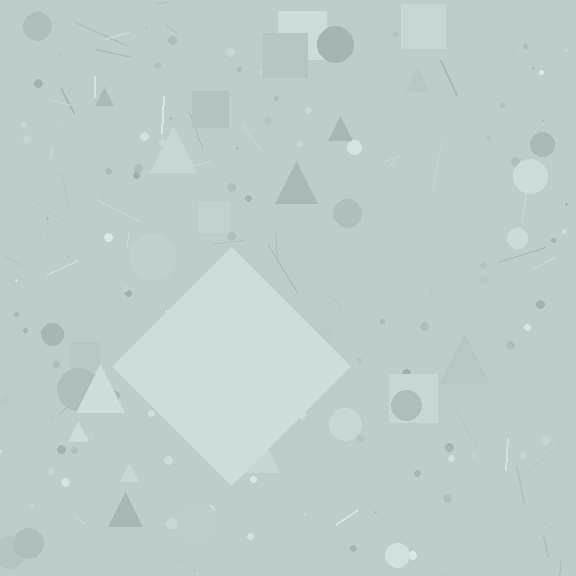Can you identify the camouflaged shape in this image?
The camouflaged shape is a diamond.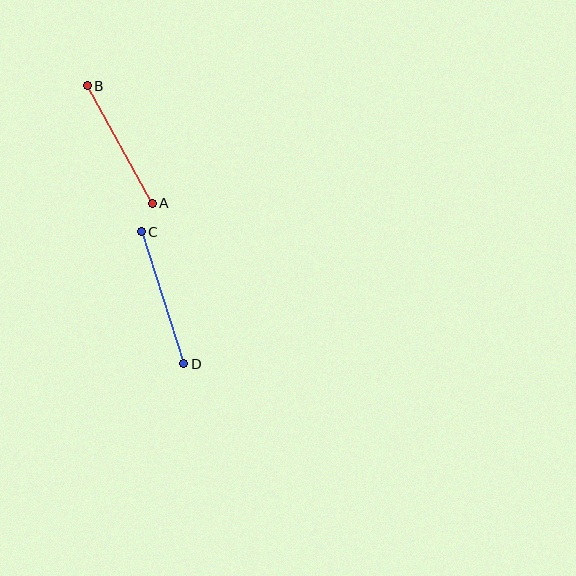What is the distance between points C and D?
The distance is approximately 139 pixels.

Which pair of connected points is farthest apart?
Points C and D are farthest apart.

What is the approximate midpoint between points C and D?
The midpoint is at approximately (163, 298) pixels.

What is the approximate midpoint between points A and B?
The midpoint is at approximately (120, 145) pixels.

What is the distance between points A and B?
The distance is approximately 134 pixels.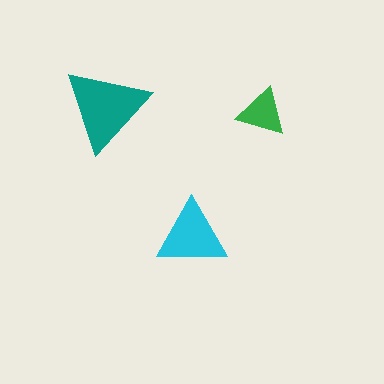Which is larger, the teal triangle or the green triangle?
The teal one.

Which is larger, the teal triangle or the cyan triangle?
The teal one.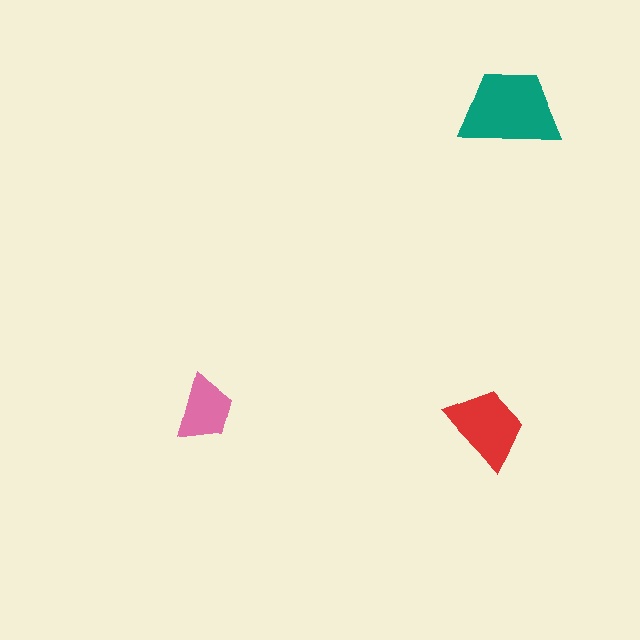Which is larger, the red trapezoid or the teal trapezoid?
The teal one.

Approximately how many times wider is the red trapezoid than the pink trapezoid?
About 1.5 times wider.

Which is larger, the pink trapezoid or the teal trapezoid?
The teal one.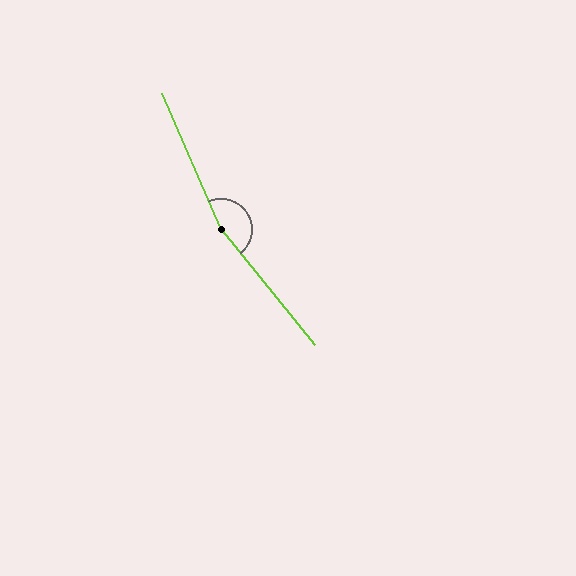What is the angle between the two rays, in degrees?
Approximately 164 degrees.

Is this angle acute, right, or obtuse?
It is obtuse.